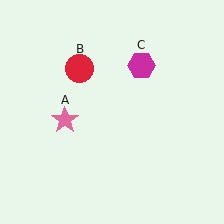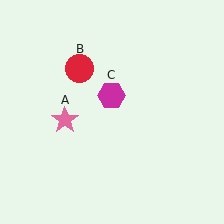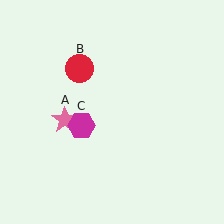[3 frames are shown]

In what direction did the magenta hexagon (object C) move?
The magenta hexagon (object C) moved down and to the left.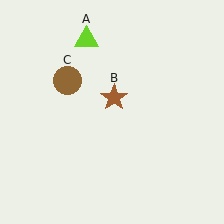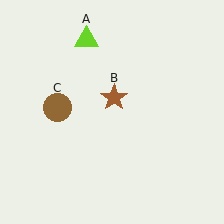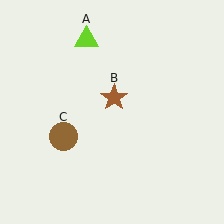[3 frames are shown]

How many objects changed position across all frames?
1 object changed position: brown circle (object C).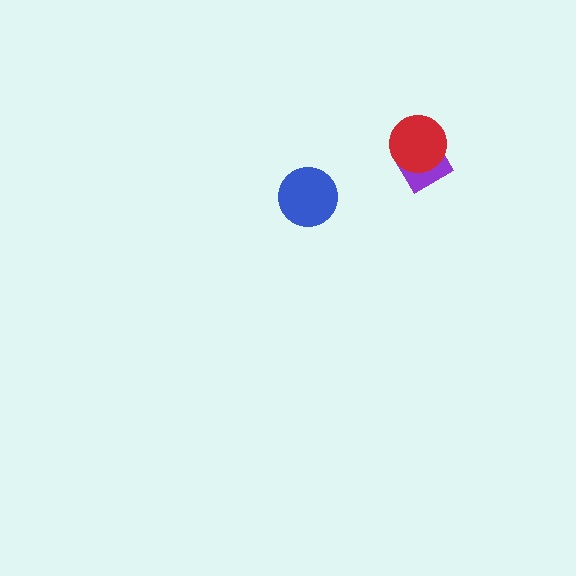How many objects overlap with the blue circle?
0 objects overlap with the blue circle.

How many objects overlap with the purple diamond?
1 object overlaps with the purple diamond.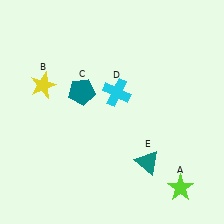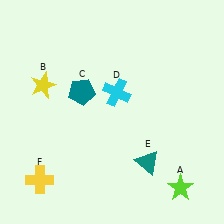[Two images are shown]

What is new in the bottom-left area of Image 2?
A yellow cross (F) was added in the bottom-left area of Image 2.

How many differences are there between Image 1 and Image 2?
There is 1 difference between the two images.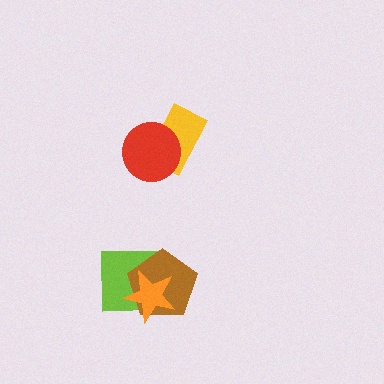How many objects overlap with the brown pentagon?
2 objects overlap with the brown pentagon.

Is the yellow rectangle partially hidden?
Yes, it is partially covered by another shape.